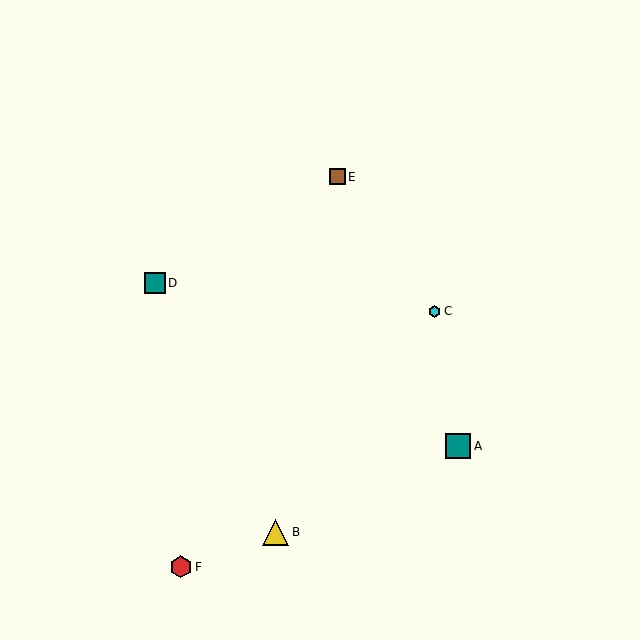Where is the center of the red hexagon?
The center of the red hexagon is at (181, 567).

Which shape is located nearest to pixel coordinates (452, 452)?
The teal square (labeled A) at (458, 446) is nearest to that location.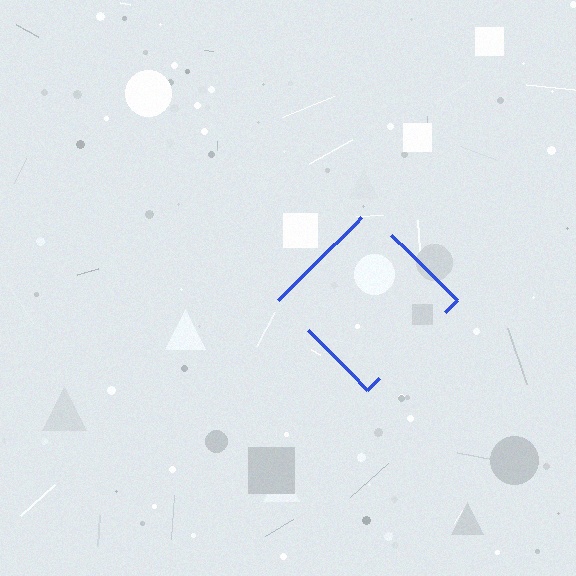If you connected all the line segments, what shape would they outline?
They would outline a diamond.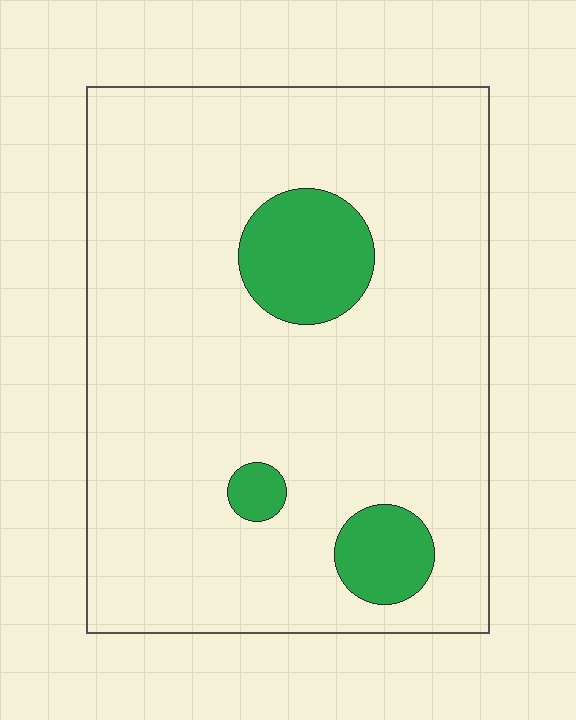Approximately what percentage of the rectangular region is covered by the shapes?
Approximately 10%.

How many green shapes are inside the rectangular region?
3.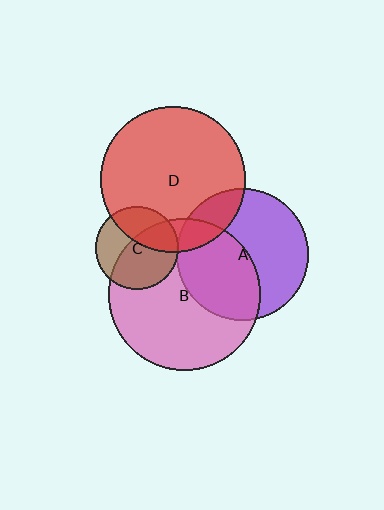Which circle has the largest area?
Circle B (pink).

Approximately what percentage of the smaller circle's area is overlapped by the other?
Approximately 40%.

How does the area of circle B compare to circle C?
Approximately 3.4 times.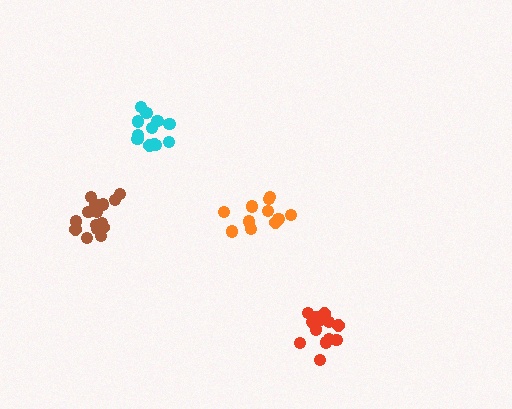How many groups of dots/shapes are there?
There are 4 groups.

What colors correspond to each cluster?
The clusters are colored: orange, cyan, red, brown.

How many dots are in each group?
Group 1: 11 dots, Group 2: 12 dots, Group 3: 14 dots, Group 4: 15 dots (52 total).